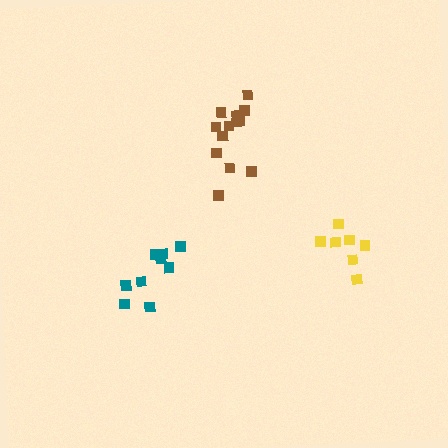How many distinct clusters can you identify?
There are 3 distinct clusters.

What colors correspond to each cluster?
The clusters are colored: teal, brown, yellow.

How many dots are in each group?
Group 1: 9 dots, Group 2: 13 dots, Group 3: 7 dots (29 total).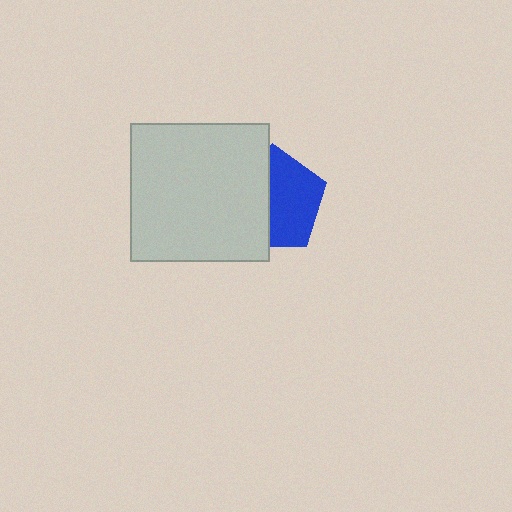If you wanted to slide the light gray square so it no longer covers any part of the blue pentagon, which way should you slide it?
Slide it left — that is the most direct way to separate the two shapes.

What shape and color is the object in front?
The object in front is a light gray square.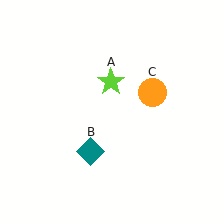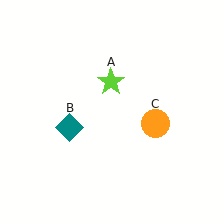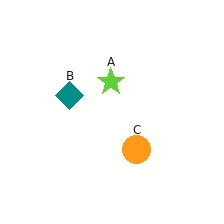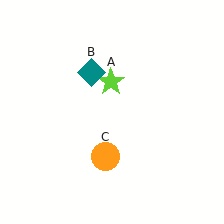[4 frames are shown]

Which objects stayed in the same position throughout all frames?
Lime star (object A) remained stationary.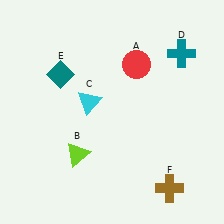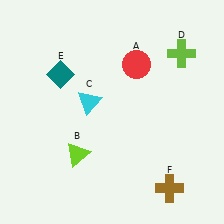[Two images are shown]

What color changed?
The cross (D) changed from teal in Image 1 to lime in Image 2.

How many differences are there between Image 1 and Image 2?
There is 1 difference between the two images.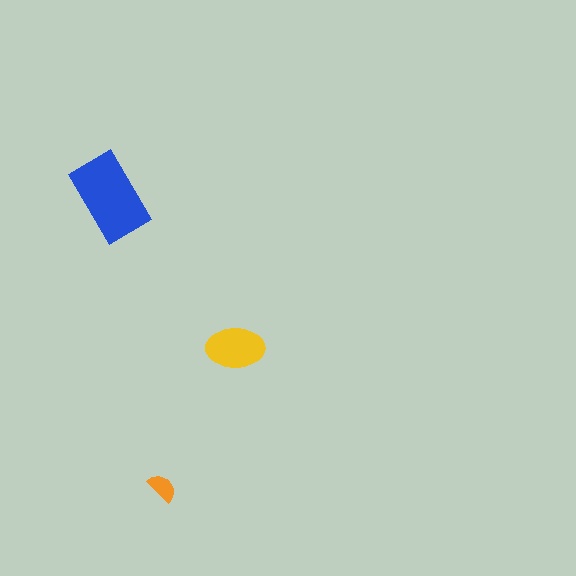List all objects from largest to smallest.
The blue rectangle, the yellow ellipse, the orange semicircle.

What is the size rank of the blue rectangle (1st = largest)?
1st.